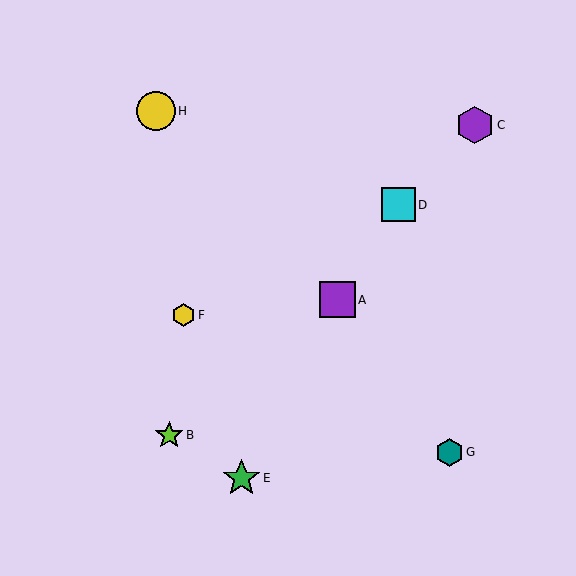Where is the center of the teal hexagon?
The center of the teal hexagon is at (449, 452).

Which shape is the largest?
The yellow circle (labeled H) is the largest.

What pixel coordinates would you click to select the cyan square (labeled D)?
Click at (399, 205) to select the cyan square D.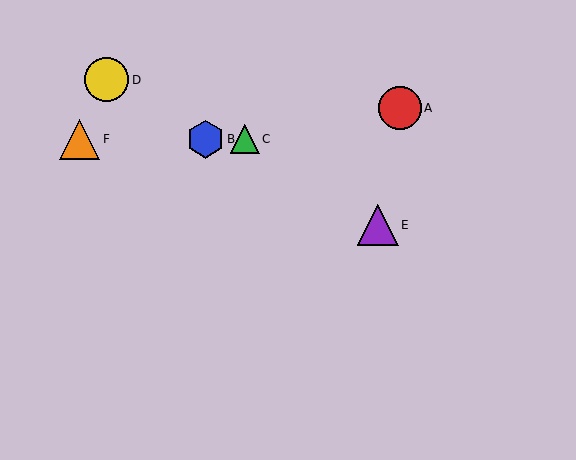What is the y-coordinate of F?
Object F is at y≈139.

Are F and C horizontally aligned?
Yes, both are at y≈139.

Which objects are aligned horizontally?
Objects B, C, F are aligned horizontally.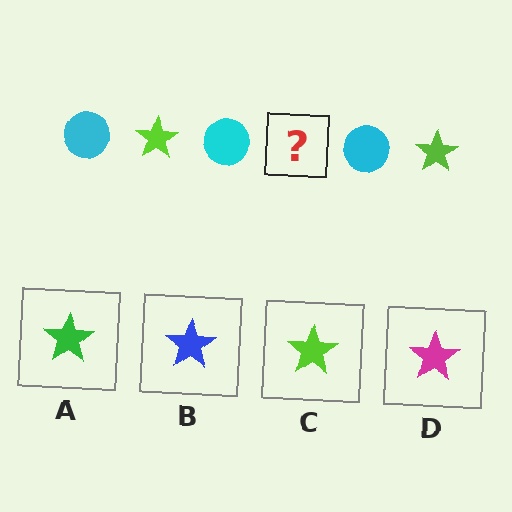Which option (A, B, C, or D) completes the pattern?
C.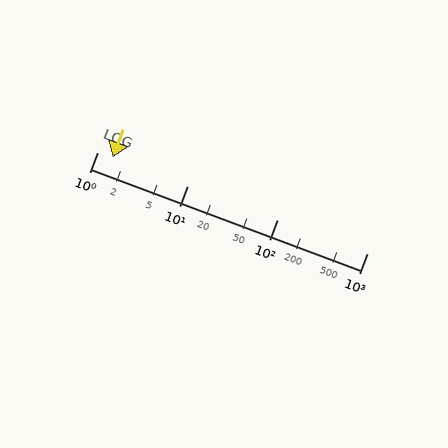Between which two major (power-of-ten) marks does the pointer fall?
The pointer is between 1 and 10.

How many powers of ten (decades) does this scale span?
The scale spans 3 decades, from 1 to 1000.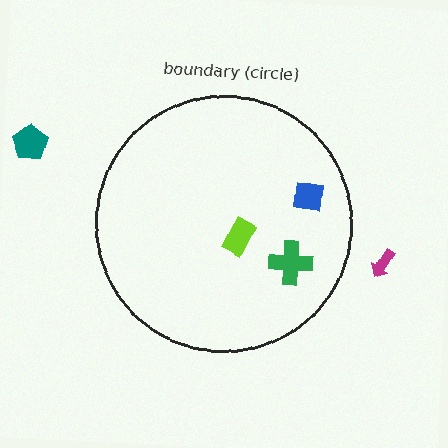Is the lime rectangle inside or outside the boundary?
Inside.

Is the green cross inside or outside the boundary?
Inside.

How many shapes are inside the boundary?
3 inside, 2 outside.